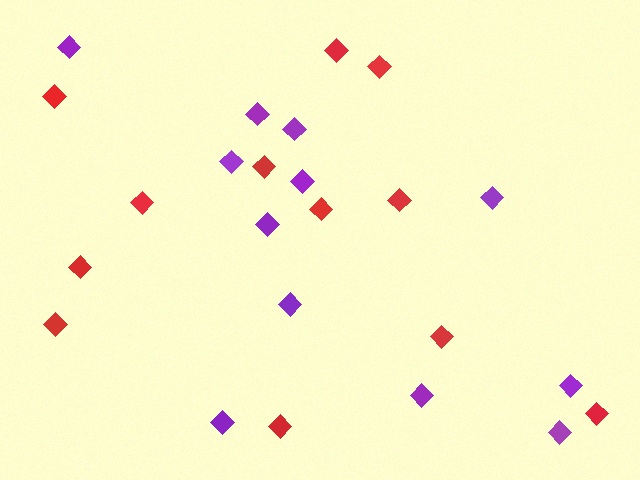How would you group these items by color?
There are 2 groups: one group of purple diamonds (12) and one group of red diamonds (12).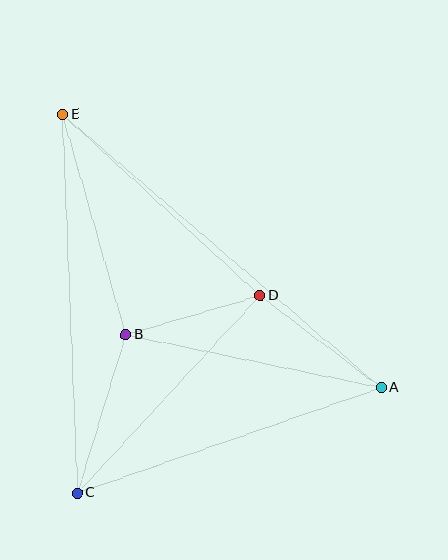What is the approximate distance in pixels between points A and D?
The distance between A and D is approximately 152 pixels.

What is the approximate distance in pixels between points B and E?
The distance between B and E is approximately 229 pixels.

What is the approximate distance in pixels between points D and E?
The distance between D and E is approximately 268 pixels.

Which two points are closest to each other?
Points B and D are closest to each other.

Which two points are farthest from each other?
Points A and E are farthest from each other.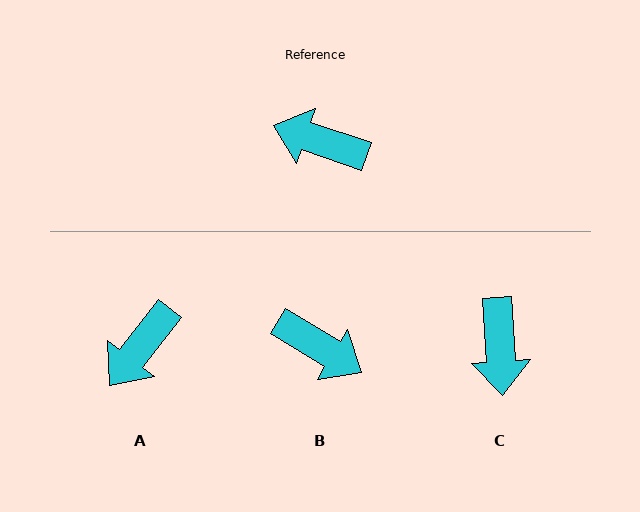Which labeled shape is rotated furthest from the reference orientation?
B, about 167 degrees away.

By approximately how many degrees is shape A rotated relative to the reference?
Approximately 70 degrees counter-clockwise.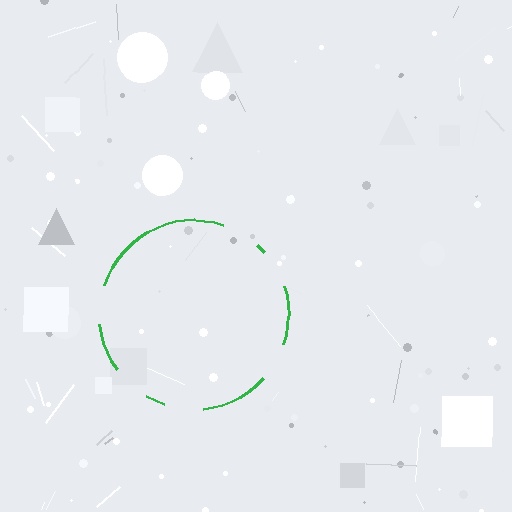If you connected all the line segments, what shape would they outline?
They would outline a circle.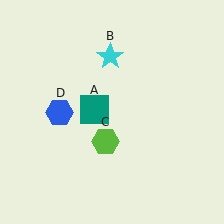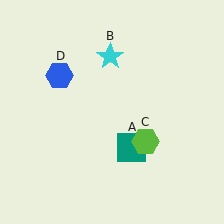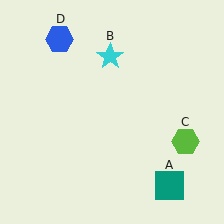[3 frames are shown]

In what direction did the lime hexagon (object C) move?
The lime hexagon (object C) moved right.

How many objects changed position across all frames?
3 objects changed position: teal square (object A), lime hexagon (object C), blue hexagon (object D).